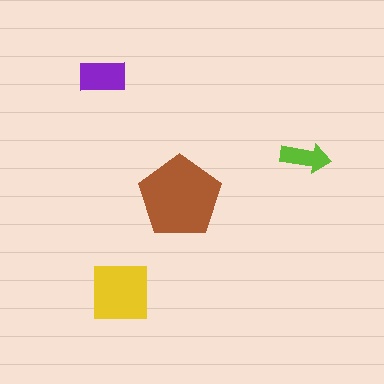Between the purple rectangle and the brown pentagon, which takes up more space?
The brown pentagon.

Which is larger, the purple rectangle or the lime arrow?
The purple rectangle.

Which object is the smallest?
The lime arrow.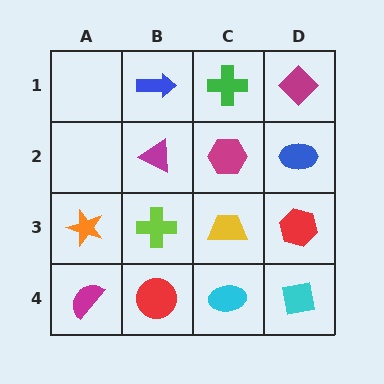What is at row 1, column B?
A blue arrow.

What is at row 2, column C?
A magenta hexagon.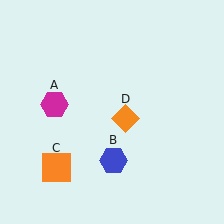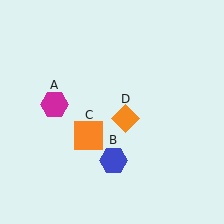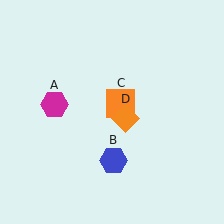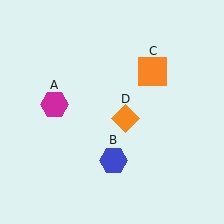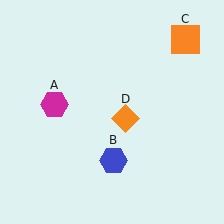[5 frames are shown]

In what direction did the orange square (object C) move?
The orange square (object C) moved up and to the right.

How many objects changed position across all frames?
1 object changed position: orange square (object C).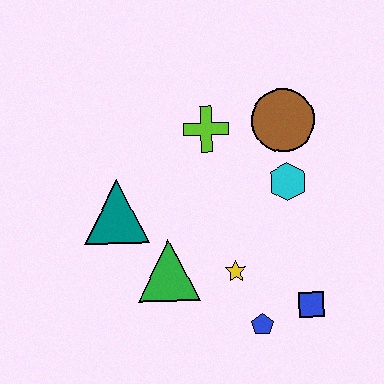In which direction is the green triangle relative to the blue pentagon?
The green triangle is to the left of the blue pentagon.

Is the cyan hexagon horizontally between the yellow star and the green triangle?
No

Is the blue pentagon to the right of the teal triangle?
Yes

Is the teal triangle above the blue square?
Yes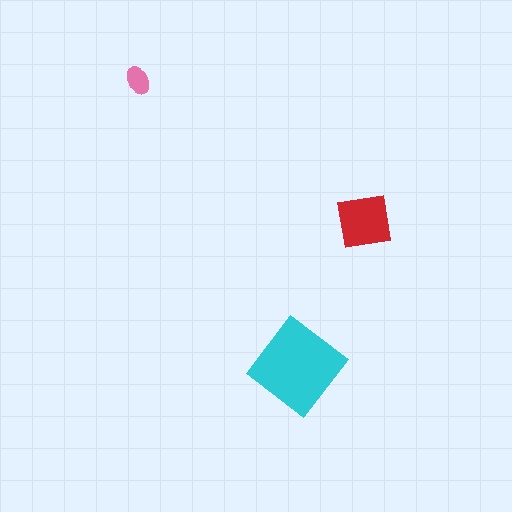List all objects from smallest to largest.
The pink ellipse, the red square, the cyan diamond.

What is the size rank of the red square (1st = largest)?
2nd.